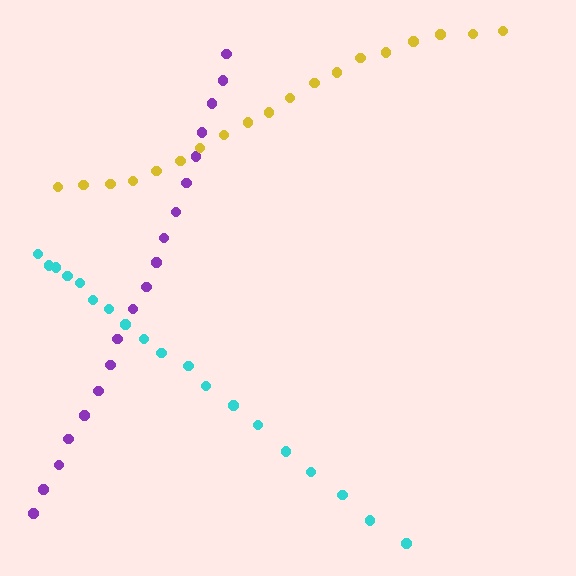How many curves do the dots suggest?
There are 3 distinct paths.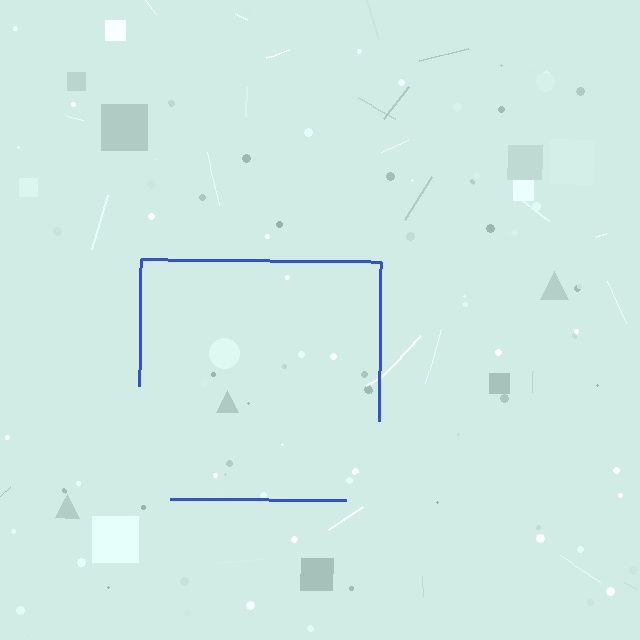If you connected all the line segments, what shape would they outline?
They would outline a square.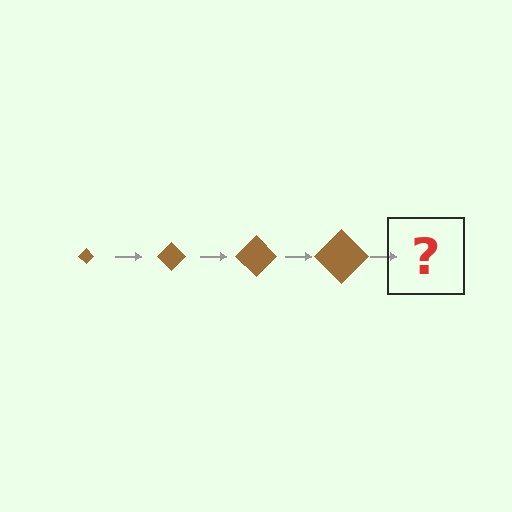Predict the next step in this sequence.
The next step is a brown diamond, larger than the previous one.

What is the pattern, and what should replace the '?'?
The pattern is that the diamond gets progressively larger each step. The '?' should be a brown diamond, larger than the previous one.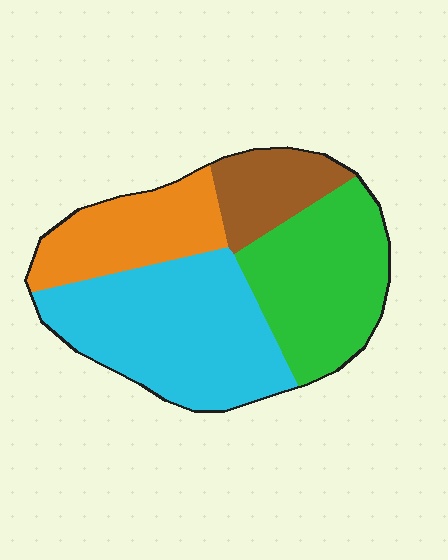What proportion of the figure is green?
Green covers around 30% of the figure.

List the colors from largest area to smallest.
From largest to smallest: cyan, green, orange, brown.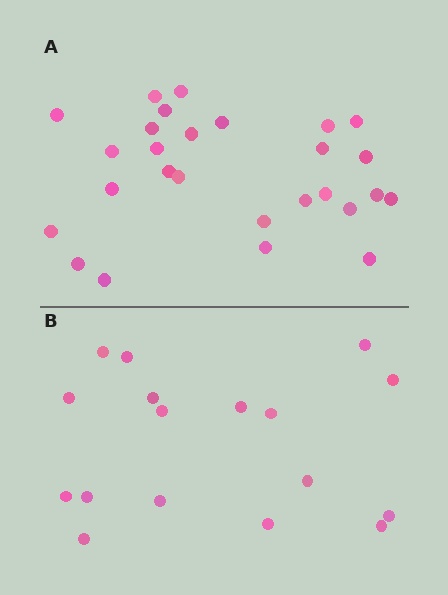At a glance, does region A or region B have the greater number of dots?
Region A (the top region) has more dots.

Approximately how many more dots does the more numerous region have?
Region A has roughly 10 or so more dots than region B.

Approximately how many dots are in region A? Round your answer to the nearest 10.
About 30 dots. (The exact count is 27, which rounds to 30.)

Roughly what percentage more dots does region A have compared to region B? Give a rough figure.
About 60% more.